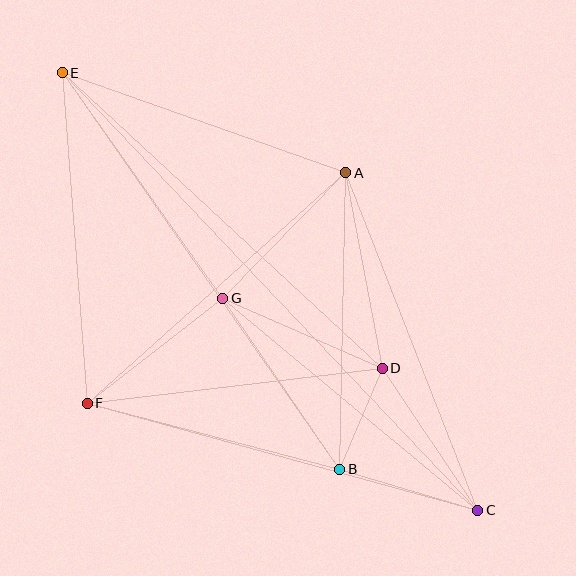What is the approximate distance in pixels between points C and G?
The distance between C and G is approximately 331 pixels.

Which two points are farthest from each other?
Points C and E are farthest from each other.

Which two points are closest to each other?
Points B and D are closest to each other.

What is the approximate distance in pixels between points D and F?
The distance between D and F is approximately 297 pixels.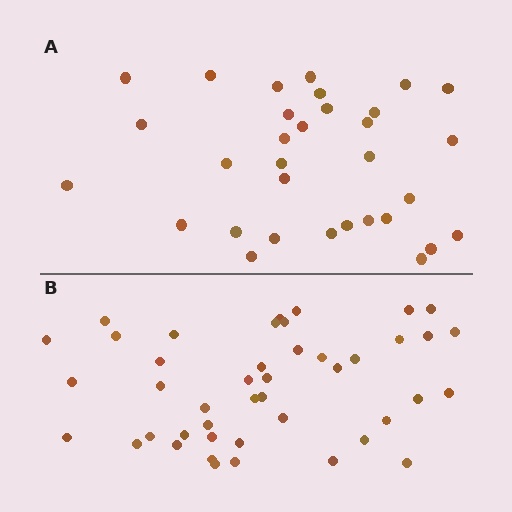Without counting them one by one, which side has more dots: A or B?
Region B (the bottom region) has more dots.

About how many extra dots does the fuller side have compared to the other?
Region B has roughly 12 or so more dots than region A.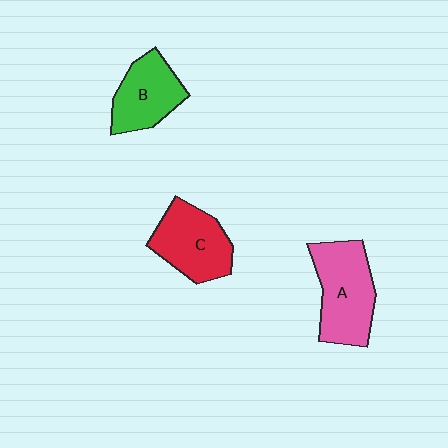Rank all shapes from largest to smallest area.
From largest to smallest: A (pink), C (red), B (green).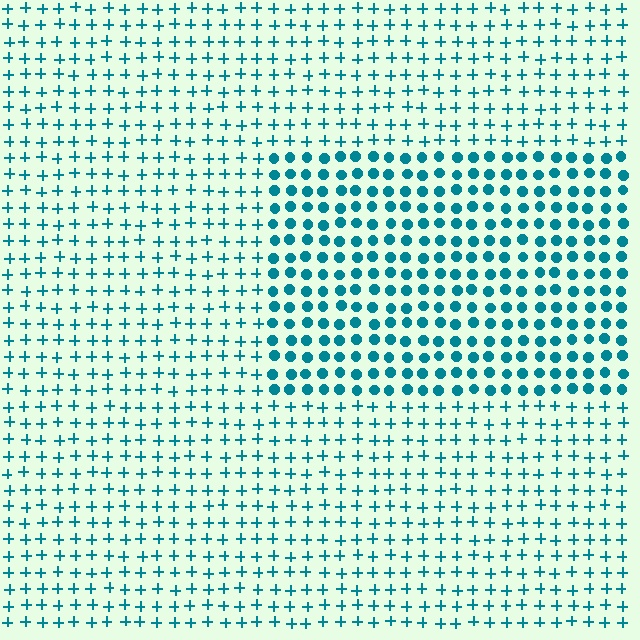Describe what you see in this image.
The image is filled with small teal elements arranged in a uniform grid. A rectangle-shaped region contains circles, while the surrounding area contains plus signs. The boundary is defined purely by the change in element shape.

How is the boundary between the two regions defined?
The boundary is defined by a change in element shape: circles inside vs. plus signs outside. All elements share the same color and spacing.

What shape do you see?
I see a rectangle.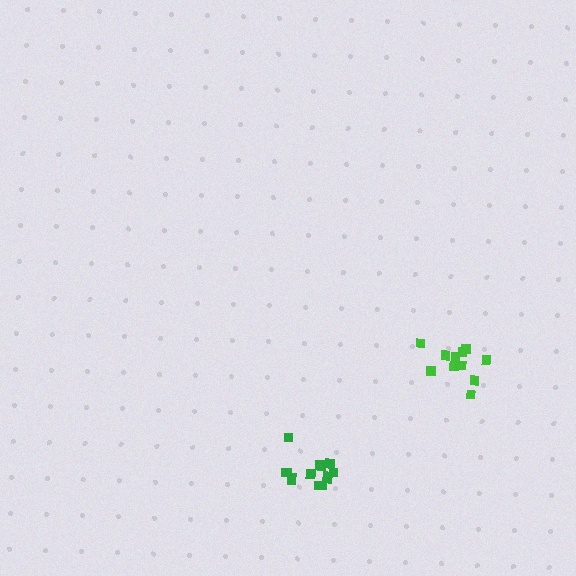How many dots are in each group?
Group 1: 11 dots, Group 2: 15 dots (26 total).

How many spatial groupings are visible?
There are 2 spatial groupings.